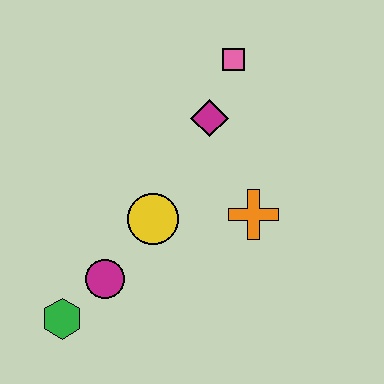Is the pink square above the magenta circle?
Yes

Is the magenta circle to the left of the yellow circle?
Yes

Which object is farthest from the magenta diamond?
The green hexagon is farthest from the magenta diamond.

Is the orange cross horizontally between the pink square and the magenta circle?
No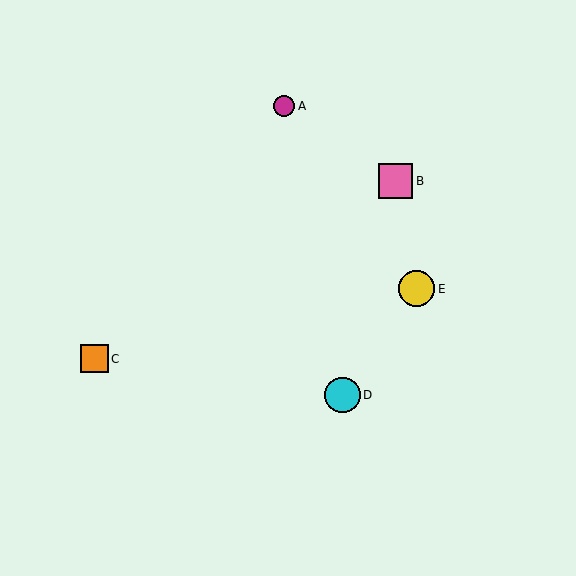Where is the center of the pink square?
The center of the pink square is at (395, 181).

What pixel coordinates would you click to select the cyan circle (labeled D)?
Click at (343, 395) to select the cyan circle D.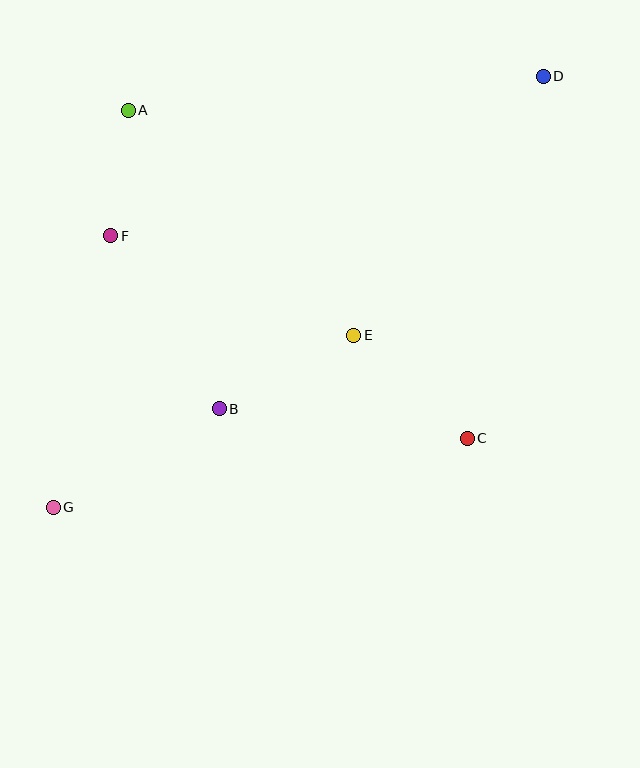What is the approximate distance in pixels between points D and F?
The distance between D and F is approximately 461 pixels.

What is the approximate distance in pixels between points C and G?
The distance between C and G is approximately 419 pixels.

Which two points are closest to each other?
Points A and F are closest to each other.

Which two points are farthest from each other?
Points D and G are farthest from each other.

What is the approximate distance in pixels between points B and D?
The distance between B and D is approximately 464 pixels.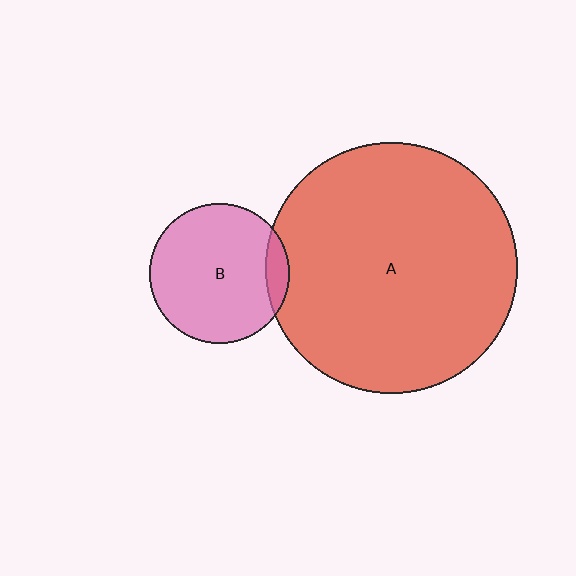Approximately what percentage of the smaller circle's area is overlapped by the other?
Approximately 10%.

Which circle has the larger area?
Circle A (red).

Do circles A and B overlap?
Yes.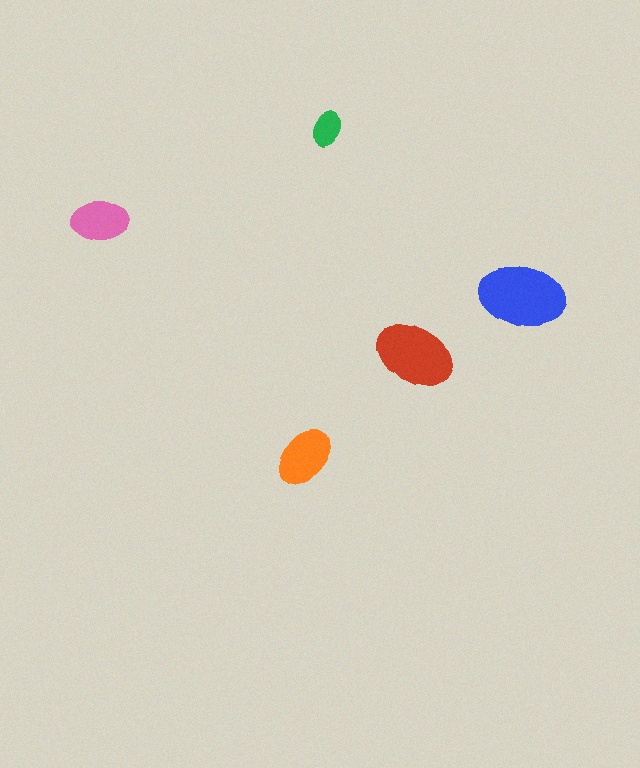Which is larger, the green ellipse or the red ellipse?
The red one.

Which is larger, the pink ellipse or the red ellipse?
The red one.